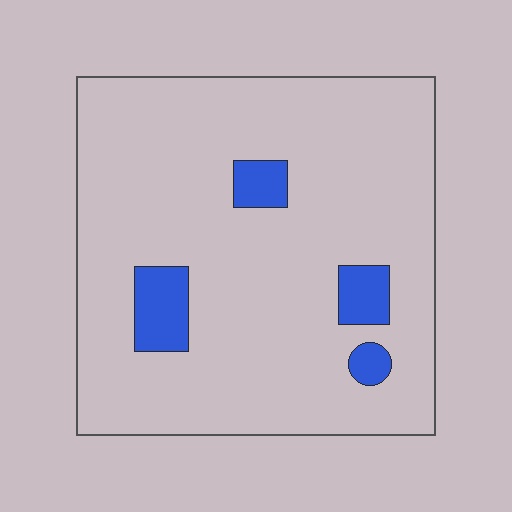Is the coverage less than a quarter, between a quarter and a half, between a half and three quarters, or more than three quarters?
Less than a quarter.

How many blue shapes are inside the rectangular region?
4.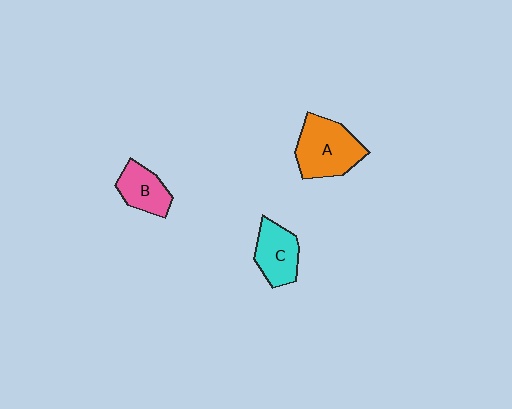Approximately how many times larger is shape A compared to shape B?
Approximately 1.6 times.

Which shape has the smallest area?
Shape B (pink).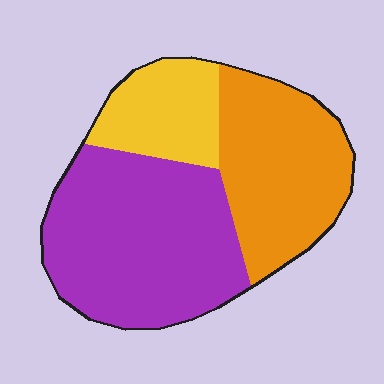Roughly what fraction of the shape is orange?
Orange covers roughly 35% of the shape.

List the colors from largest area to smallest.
From largest to smallest: purple, orange, yellow.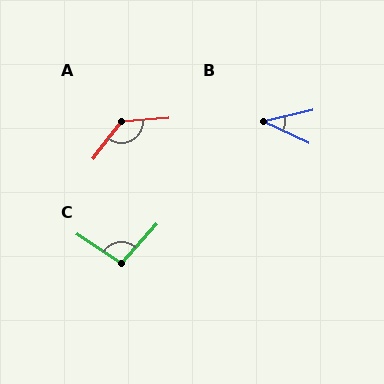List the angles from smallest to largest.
B (37°), C (99°), A (132°).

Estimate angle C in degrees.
Approximately 99 degrees.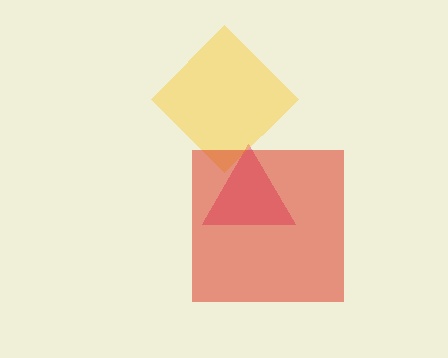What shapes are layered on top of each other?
The layered shapes are: a pink triangle, a yellow diamond, a red square.